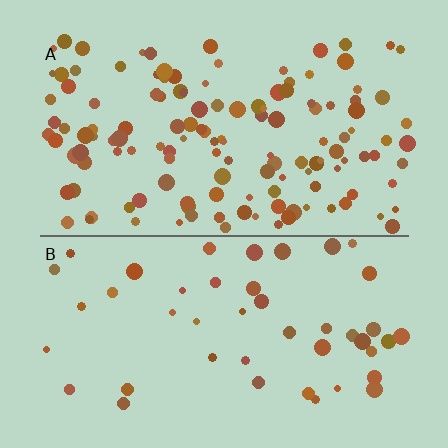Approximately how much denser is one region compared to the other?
Approximately 2.9× — region A over region B.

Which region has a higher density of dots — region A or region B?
A (the top).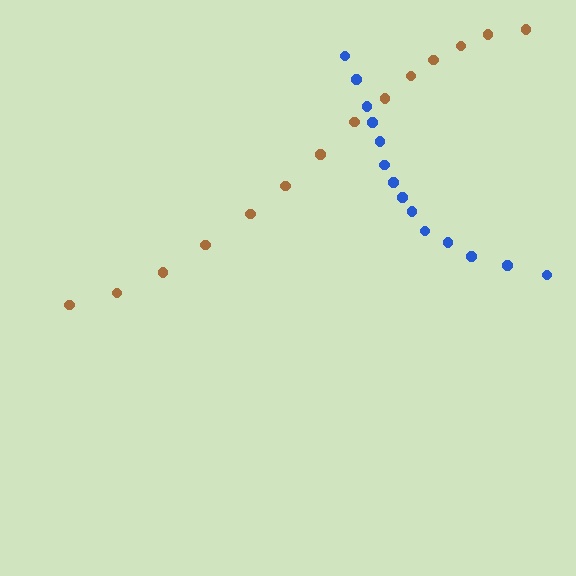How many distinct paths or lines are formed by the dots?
There are 2 distinct paths.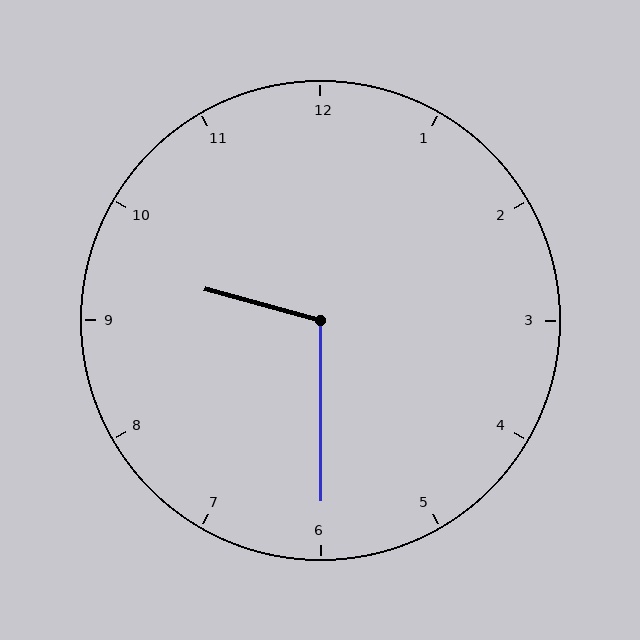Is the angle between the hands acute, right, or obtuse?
It is obtuse.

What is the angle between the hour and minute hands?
Approximately 105 degrees.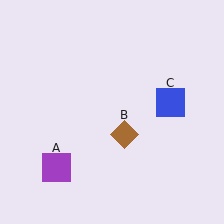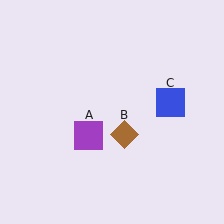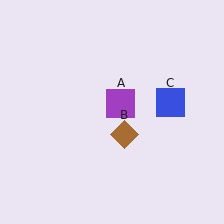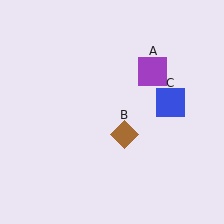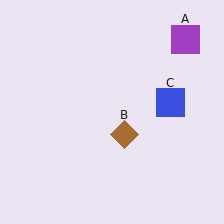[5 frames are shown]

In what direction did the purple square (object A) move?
The purple square (object A) moved up and to the right.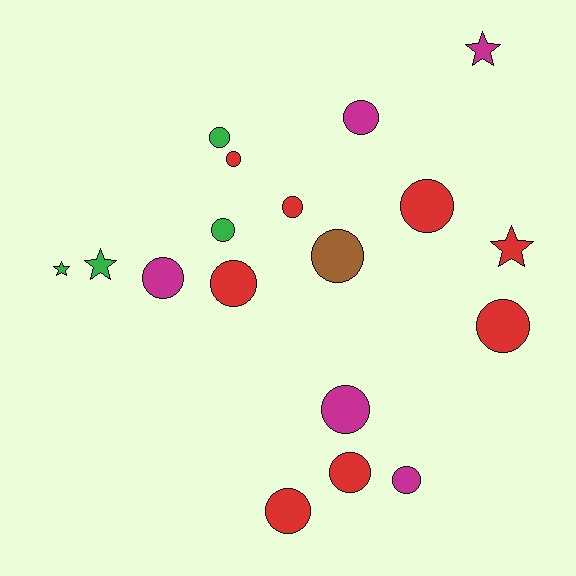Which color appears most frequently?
Red, with 8 objects.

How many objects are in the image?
There are 18 objects.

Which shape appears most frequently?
Circle, with 14 objects.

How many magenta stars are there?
There is 1 magenta star.